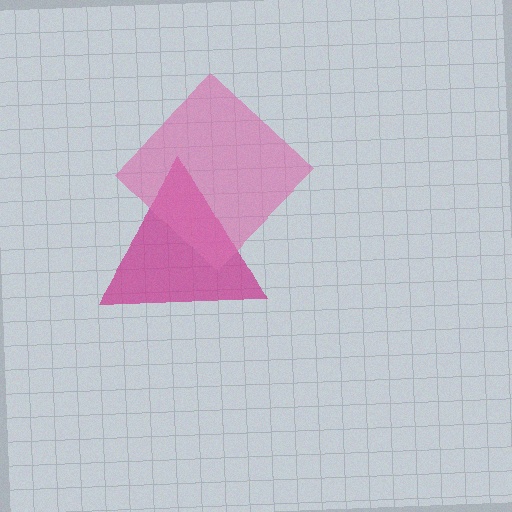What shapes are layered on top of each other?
The layered shapes are: a magenta triangle, a pink diamond.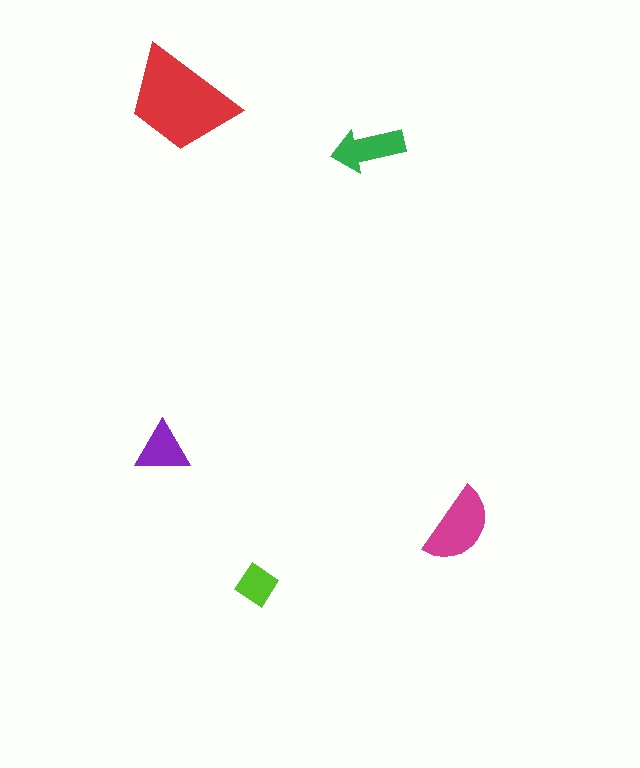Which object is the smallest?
The lime diamond.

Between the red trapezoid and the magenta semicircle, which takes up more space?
The red trapezoid.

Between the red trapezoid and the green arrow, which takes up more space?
The red trapezoid.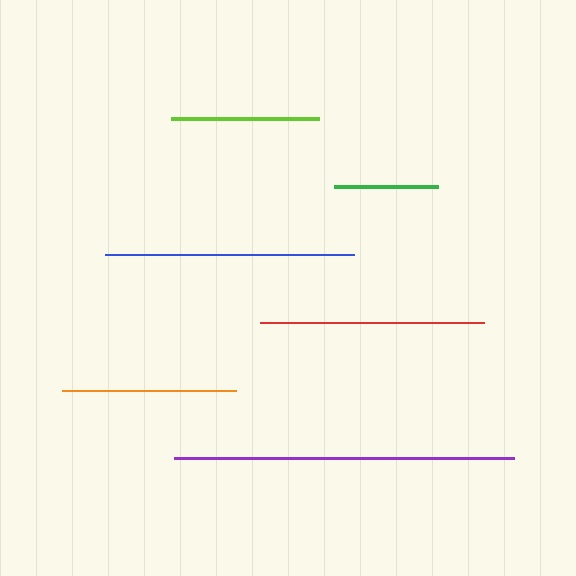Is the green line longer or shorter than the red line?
The red line is longer than the green line.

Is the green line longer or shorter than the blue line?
The blue line is longer than the green line.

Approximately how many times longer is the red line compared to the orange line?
The red line is approximately 1.3 times the length of the orange line.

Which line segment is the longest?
The purple line is the longest at approximately 340 pixels.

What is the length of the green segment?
The green segment is approximately 103 pixels long.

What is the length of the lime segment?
The lime segment is approximately 148 pixels long.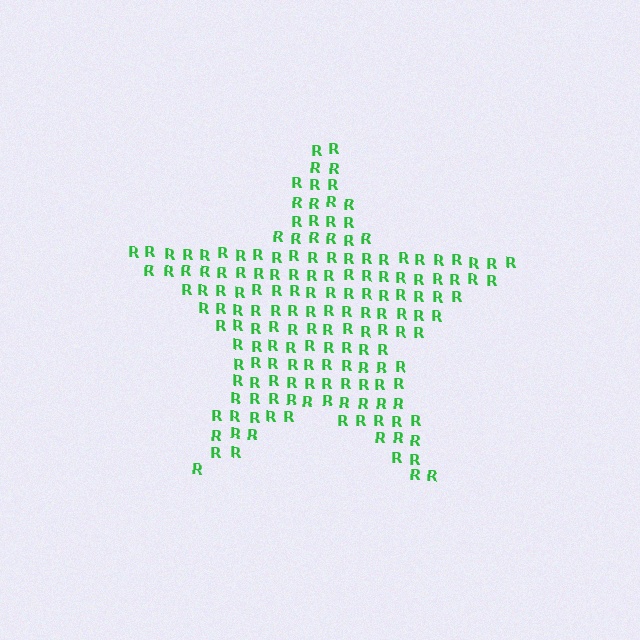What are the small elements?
The small elements are letter R's.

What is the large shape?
The large shape is a star.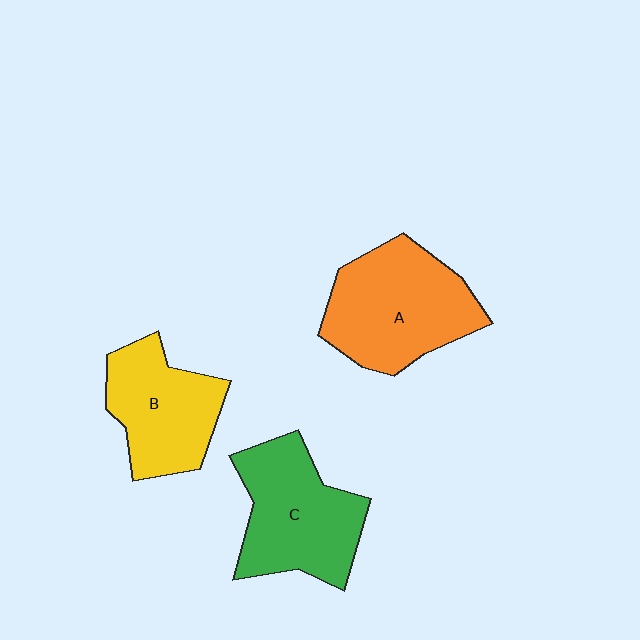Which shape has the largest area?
Shape A (orange).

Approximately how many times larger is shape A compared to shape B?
Approximately 1.3 times.